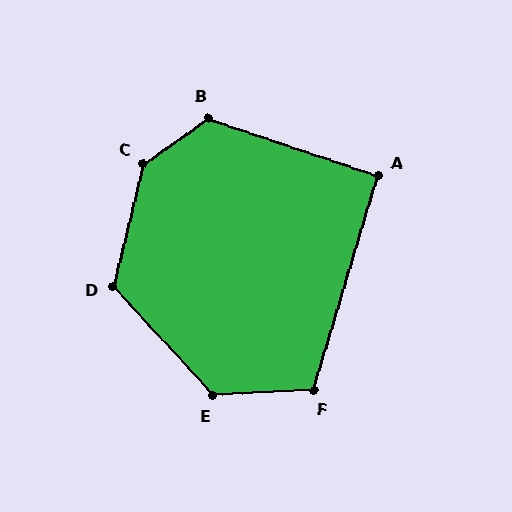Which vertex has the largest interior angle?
C, at approximately 139 degrees.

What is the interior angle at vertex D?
Approximately 124 degrees (obtuse).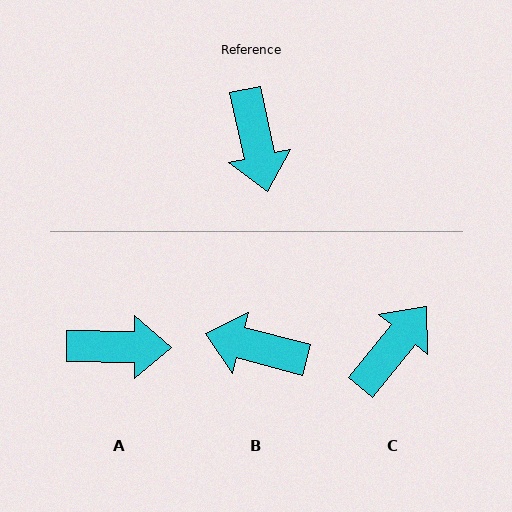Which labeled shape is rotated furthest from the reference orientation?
C, about 128 degrees away.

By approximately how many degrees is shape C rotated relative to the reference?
Approximately 128 degrees counter-clockwise.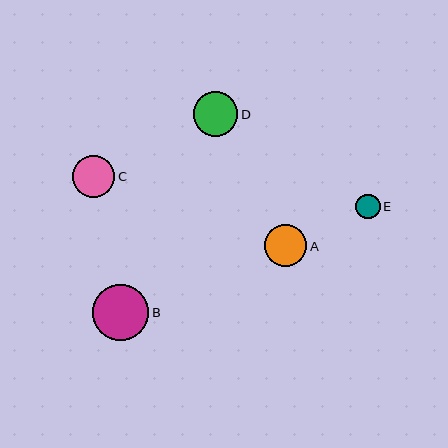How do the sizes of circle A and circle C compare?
Circle A and circle C are approximately the same size.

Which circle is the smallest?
Circle E is the smallest with a size of approximately 25 pixels.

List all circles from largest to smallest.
From largest to smallest: B, D, A, C, E.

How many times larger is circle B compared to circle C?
Circle B is approximately 1.3 times the size of circle C.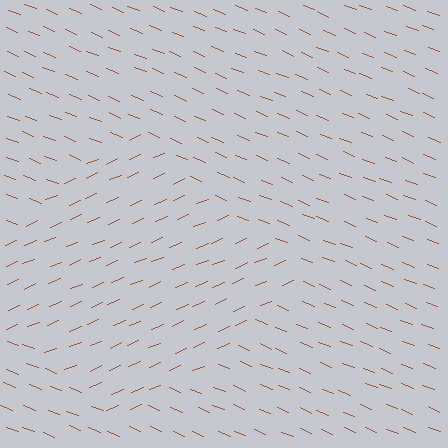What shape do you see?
I see a diamond.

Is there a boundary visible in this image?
Yes, there is a texture boundary formed by a change in line orientation.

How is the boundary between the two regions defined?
The boundary is defined purely by a change in line orientation (approximately 45 degrees difference). All lines are the same color and thickness.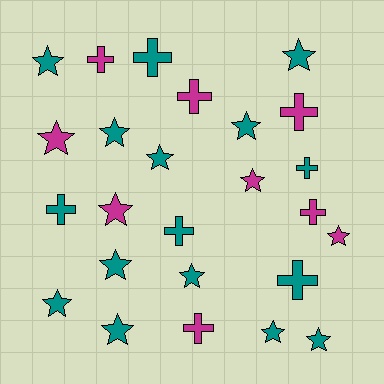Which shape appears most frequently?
Star, with 15 objects.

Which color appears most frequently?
Teal, with 16 objects.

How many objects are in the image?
There are 25 objects.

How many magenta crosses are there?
There are 5 magenta crosses.